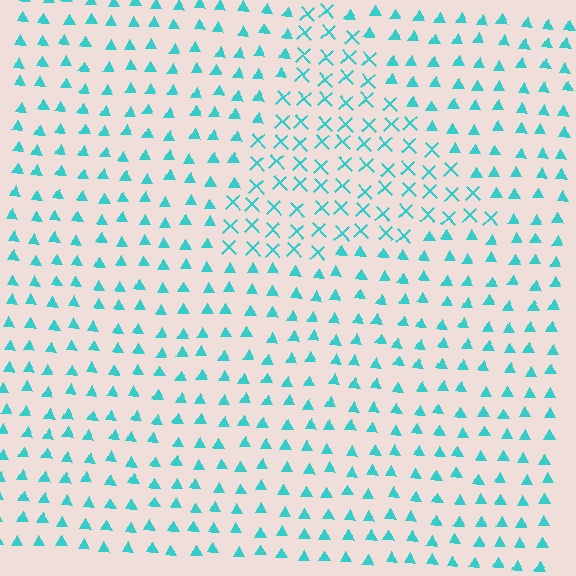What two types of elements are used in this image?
The image uses X marks inside the triangle region and triangles outside it.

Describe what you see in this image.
The image is filled with small cyan elements arranged in a uniform grid. A triangle-shaped region contains X marks, while the surrounding area contains triangles. The boundary is defined purely by the change in element shape.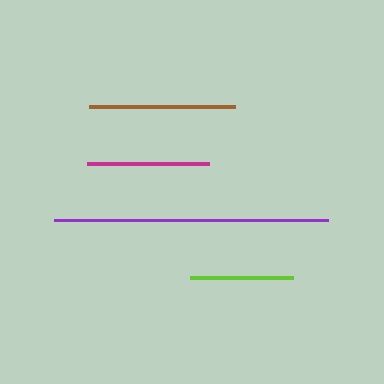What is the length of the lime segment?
The lime segment is approximately 103 pixels long.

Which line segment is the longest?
The purple line is the longest at approximately 274 pixels.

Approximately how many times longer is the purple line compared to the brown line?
The purple line is approximately 1.9 times the length of the brown line.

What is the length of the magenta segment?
The magenta segment is approximately 122 pixels long.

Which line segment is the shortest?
The lime line is the shortest at approximately 103 pixels.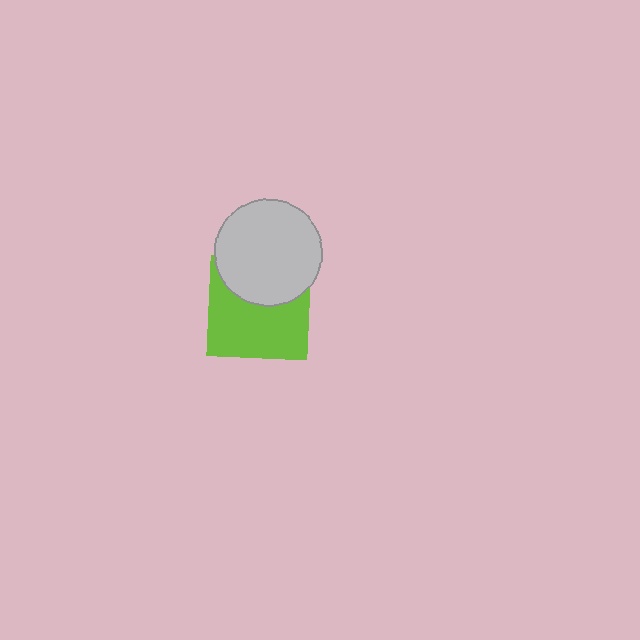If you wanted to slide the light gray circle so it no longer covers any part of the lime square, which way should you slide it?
Slide it up — that is the most direct way to separate the two shapes.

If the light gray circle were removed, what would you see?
You would see the complete lime square.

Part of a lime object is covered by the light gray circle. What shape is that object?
It is a square.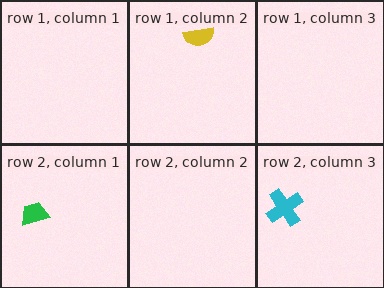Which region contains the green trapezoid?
The row 2, column 1 region.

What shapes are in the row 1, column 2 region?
The yellow semicircle.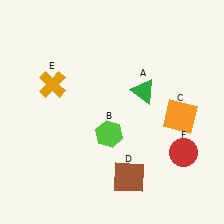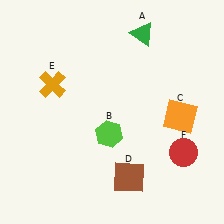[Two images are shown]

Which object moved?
The green triangle (A) moved up.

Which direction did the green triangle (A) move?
The green triangle (A) moved up.